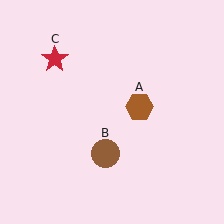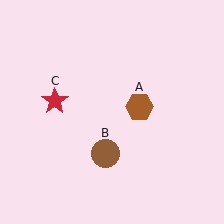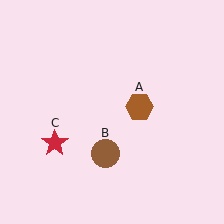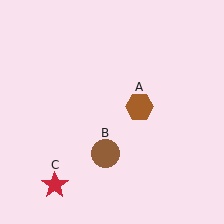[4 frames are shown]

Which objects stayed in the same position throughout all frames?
Brown hexagon (object A) and brown circle (object B) remained stationary.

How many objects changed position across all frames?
1 object changed position: red star (object C).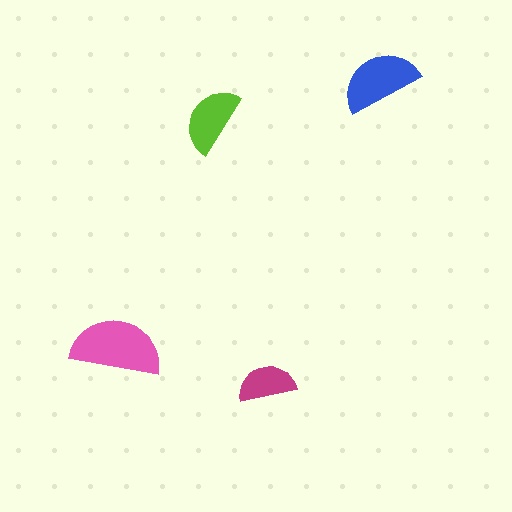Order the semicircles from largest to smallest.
the pink one, the blue one, the lime one, the magenta one.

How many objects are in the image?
There are 4 objects in the image.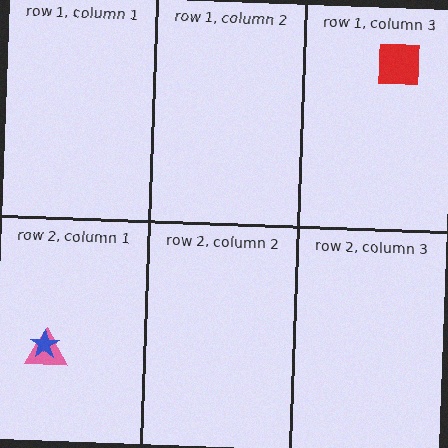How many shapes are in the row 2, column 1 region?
2.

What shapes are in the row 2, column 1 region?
The pink triangle, the blue star.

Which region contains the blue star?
The row 2, column 1 region.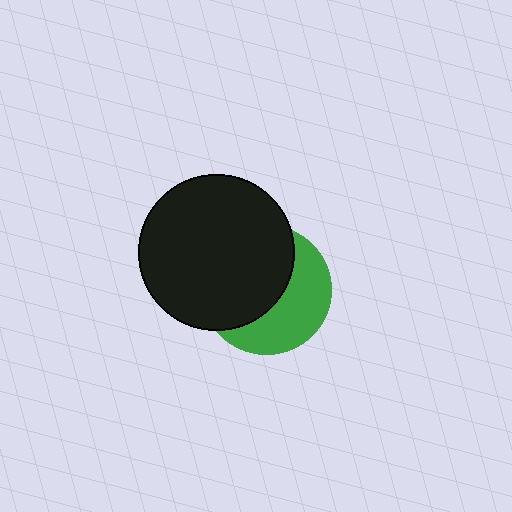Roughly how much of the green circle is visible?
A small part of it is visible (roughly 44%).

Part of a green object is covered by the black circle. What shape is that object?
It is a circle.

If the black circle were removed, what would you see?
You would see the complete green circle.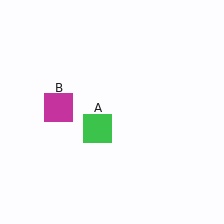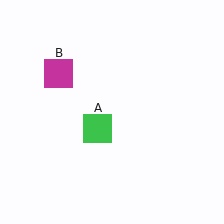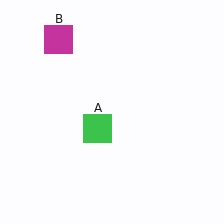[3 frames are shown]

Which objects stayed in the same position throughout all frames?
Green square (object A) remained stationary.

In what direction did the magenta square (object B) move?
The magenta square (object B) moved up.